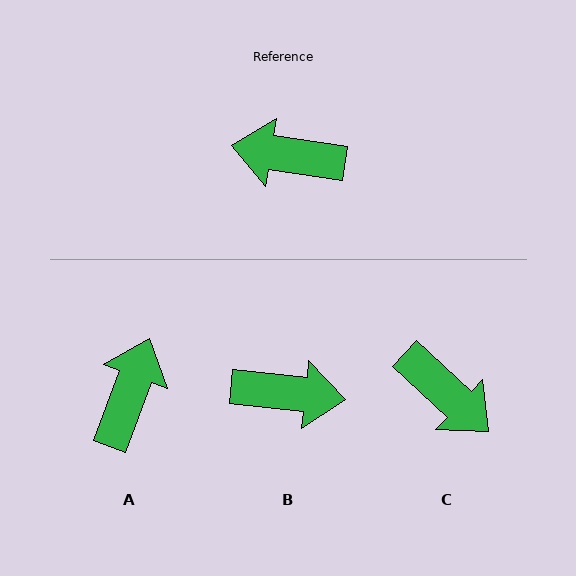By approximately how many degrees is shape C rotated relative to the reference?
Approximately 146 degrees counter-clockwise.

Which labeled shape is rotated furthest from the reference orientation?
B, about 178 degrees away.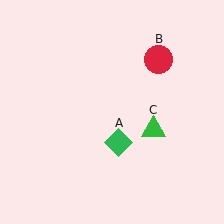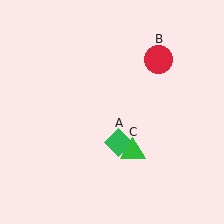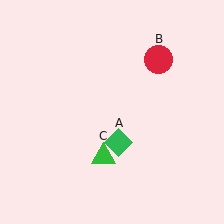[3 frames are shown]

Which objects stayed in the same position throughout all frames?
Green diamond (object A) and red circle (object B) remained stationary.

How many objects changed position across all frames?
1 object changed position: green triangle (object C).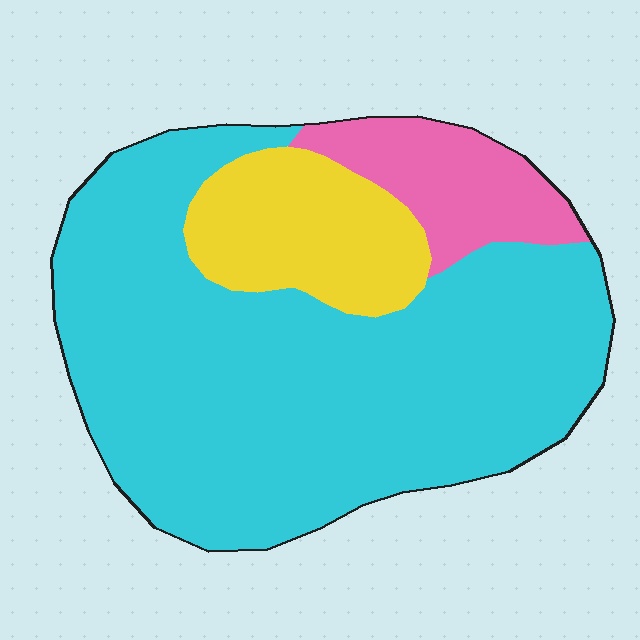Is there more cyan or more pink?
Cyan.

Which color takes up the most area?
Cyan, at roughly 70%.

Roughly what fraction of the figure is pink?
Pink covers roughly 10% of the figure.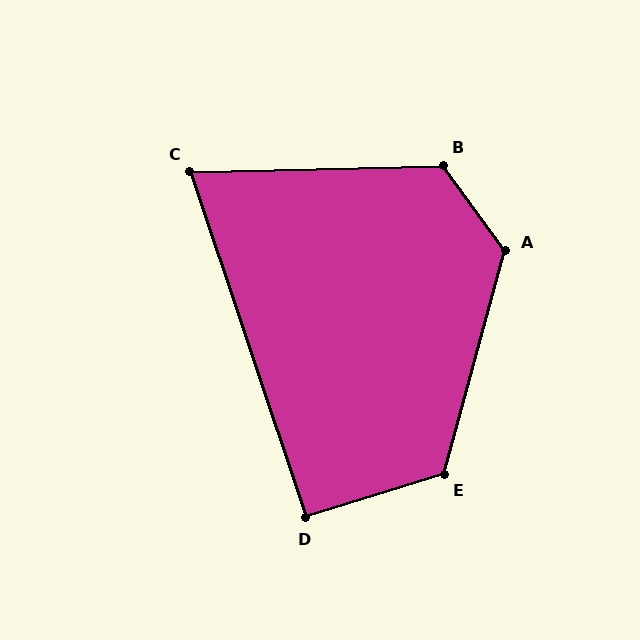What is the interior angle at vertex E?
Approximately 123 degrees (obtuse).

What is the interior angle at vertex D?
Approximately 91 degrees (approximately right).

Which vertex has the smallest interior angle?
C, at approximately 73 degrees.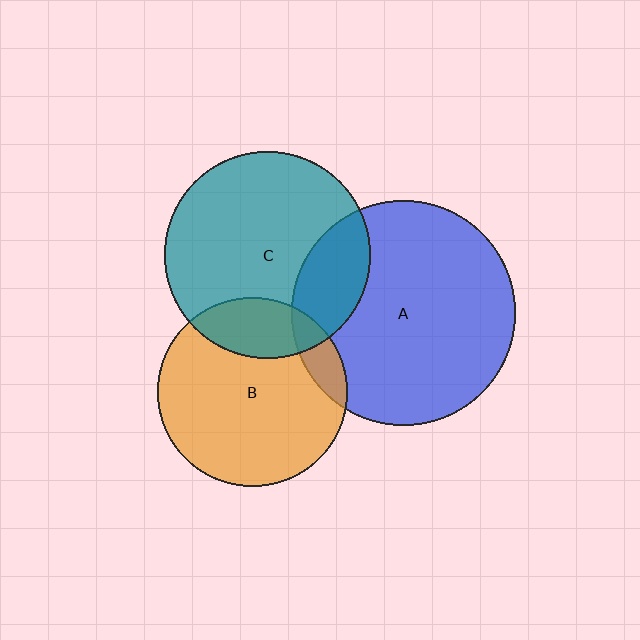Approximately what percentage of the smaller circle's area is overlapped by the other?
Approximately 20%.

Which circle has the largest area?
Circle A (blue).